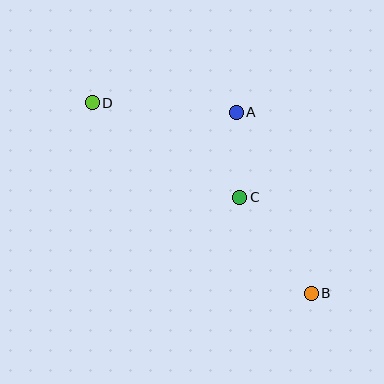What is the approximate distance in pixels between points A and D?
The distance between A and D is approximately 144 pixels.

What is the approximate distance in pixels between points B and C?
The distance between B and C is approximately 120 pixels.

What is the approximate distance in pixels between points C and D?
The distance between C and D is approximately 175 pixels.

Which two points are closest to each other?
Points A and C are closest to each other.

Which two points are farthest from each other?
Points B and D are farthest from each other.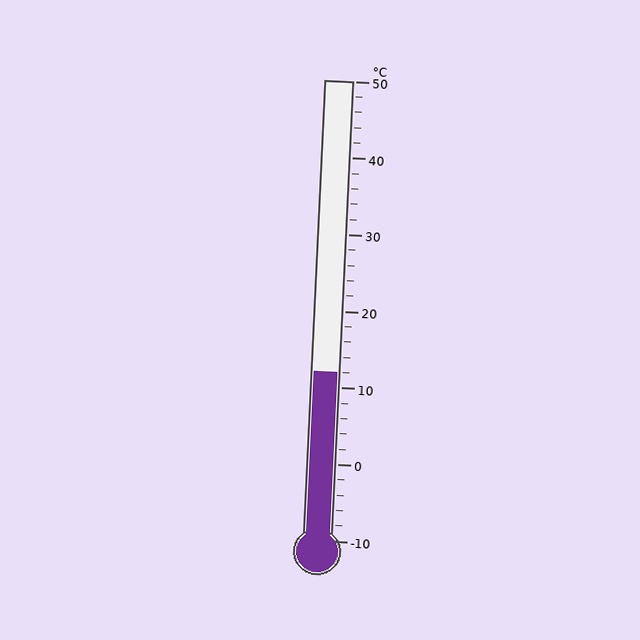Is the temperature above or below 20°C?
The temperature is below 20°C.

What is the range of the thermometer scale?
The thermometer scale ranges from -10°C to 50°C.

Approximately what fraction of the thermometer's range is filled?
The thermometer is filled to approximately 35% of its range.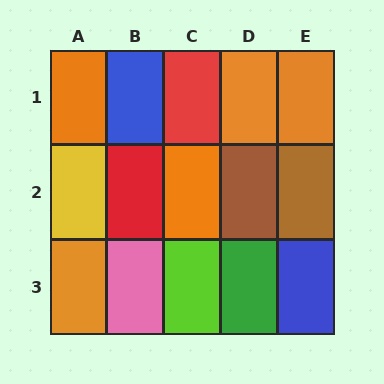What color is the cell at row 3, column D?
Green.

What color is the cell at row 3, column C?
Lime.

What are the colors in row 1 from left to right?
Orange, blue, red, orange, orange.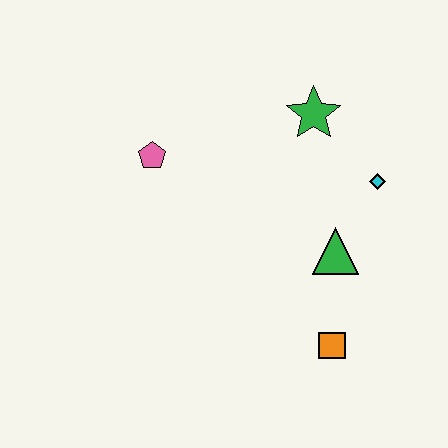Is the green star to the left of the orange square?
Yes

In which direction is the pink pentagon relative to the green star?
The pink pentagon is to the left of the green star.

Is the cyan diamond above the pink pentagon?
No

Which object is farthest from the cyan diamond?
The pink pentagon is farthest from the cyan diamond.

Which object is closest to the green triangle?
The cyan diamond is closest to the green triangle.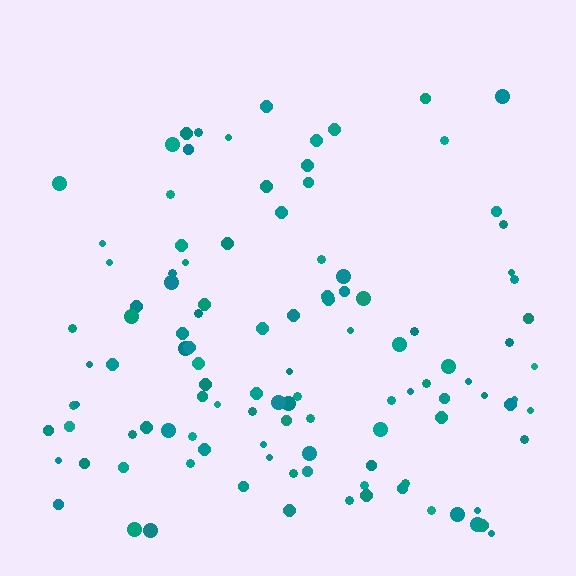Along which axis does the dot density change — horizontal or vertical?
Vertical.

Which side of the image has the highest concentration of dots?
The bottom.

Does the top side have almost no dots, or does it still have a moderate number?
Still a moderate number, just noticeably fewer than the bottom.